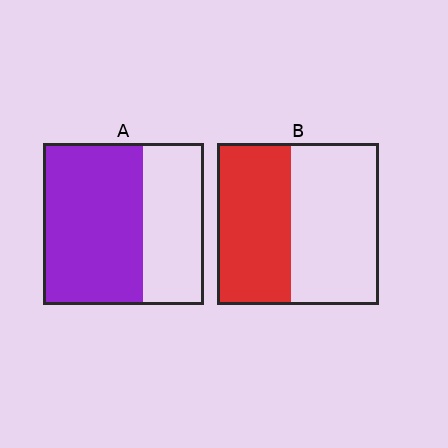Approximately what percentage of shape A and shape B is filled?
A is approximately 60% and B is approximately 45%.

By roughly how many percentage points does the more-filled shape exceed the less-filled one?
By roughly 15 percentage points (A over B).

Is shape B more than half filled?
No.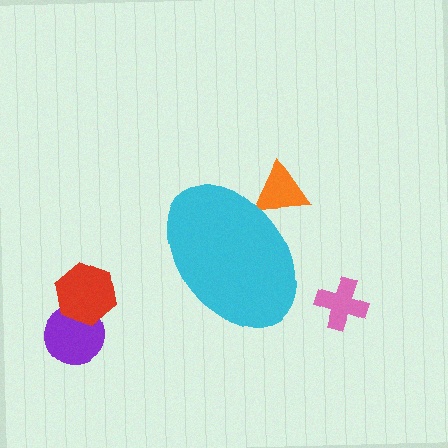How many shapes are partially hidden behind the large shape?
1 shape is partially hidden.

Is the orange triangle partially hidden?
Yes, the orange triangle is partially hidden behind the cyan ellipse.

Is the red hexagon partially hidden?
No, the red hexagon is fully visible.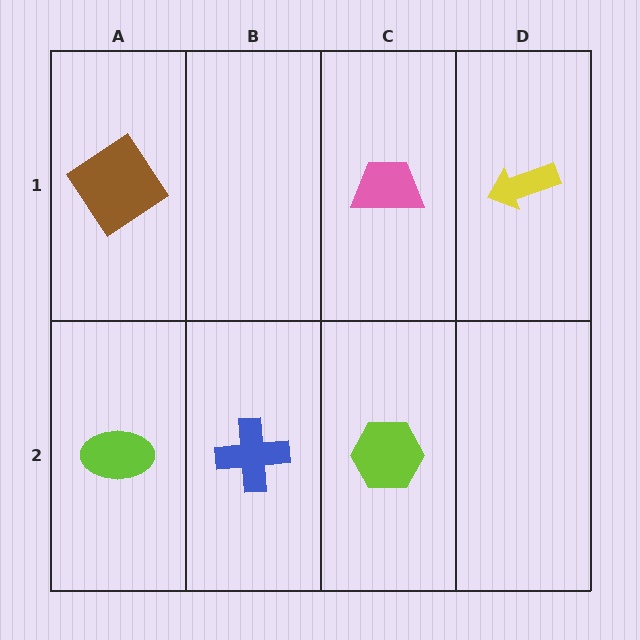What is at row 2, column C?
A lime hexagon.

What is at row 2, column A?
A lime ellipse.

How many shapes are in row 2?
3 shapes.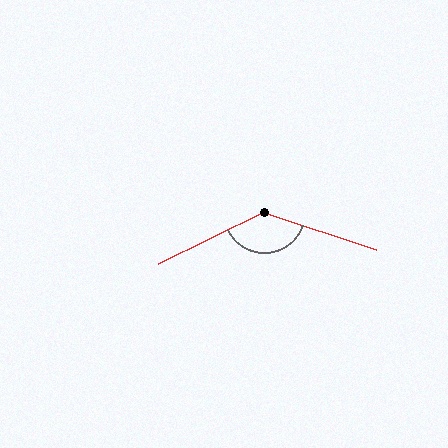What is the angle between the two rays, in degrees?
Approximately 135 degrees.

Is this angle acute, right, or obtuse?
It is obtuse.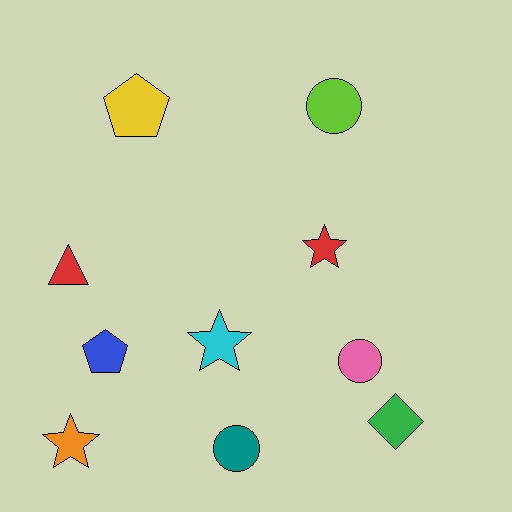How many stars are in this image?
There are 3 stars.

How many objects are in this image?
There are 10 objects.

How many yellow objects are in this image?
There is 1 yellow object.